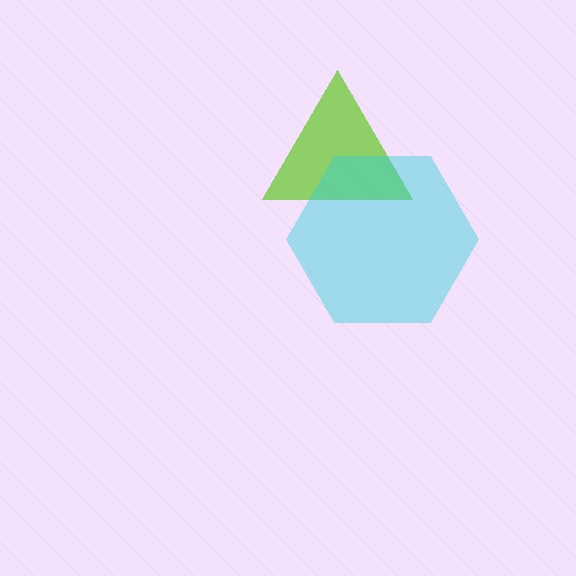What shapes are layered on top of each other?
The layered shapes are: a lime triangle, a cyan hexagon.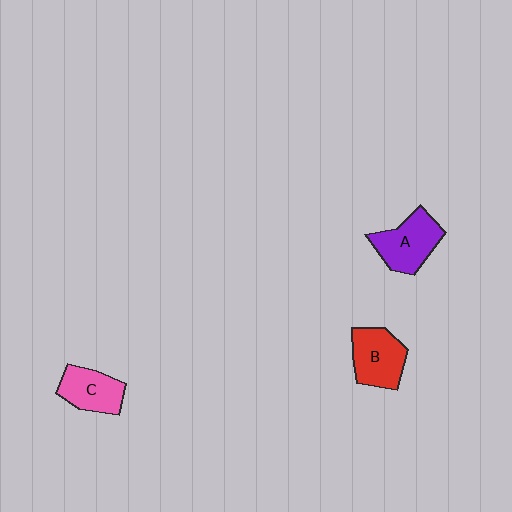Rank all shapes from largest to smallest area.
From largest to smallest: A (purple), B (red), C (pink).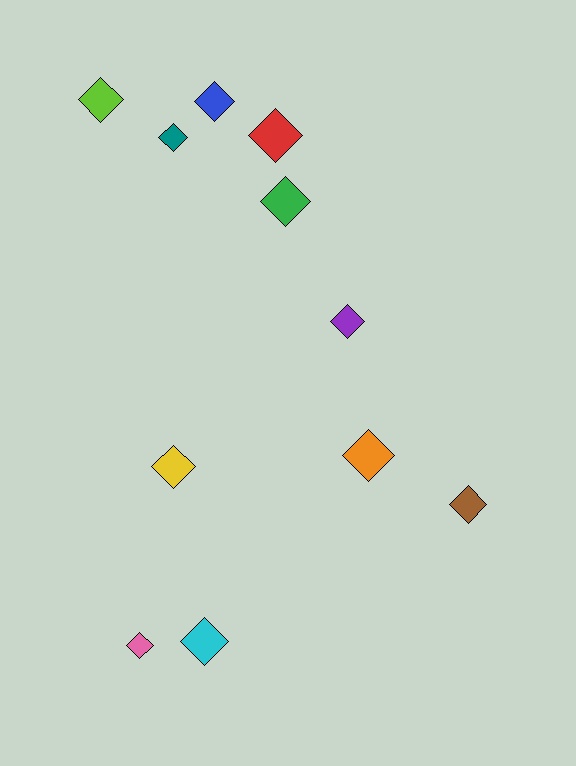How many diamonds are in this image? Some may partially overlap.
There are 11 diamonds.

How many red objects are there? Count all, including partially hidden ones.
There is 1 red object.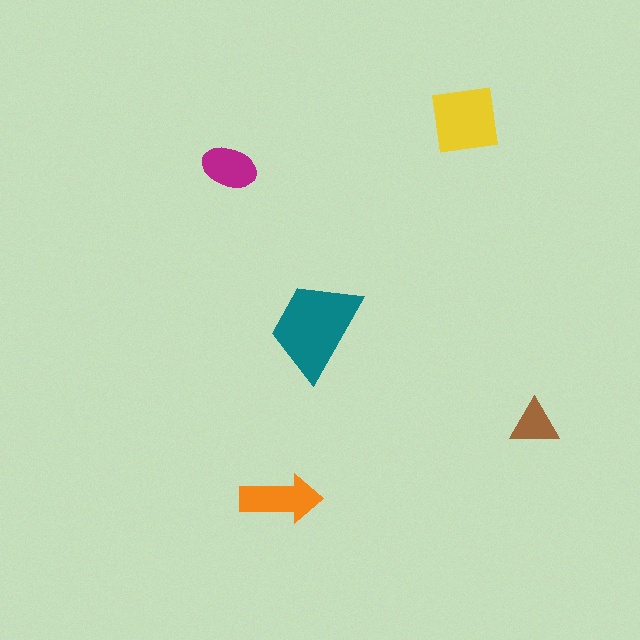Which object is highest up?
The yellow square is topmost.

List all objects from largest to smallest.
The teal trapezoid, the yellow square, the orange arrow, the magenta ellipse, the brown triangle.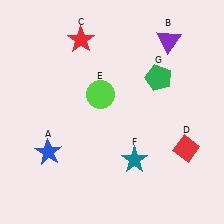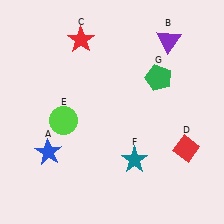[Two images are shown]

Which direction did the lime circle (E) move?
The lime circle (E) moved left.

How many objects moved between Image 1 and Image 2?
1 object moved between the two images.